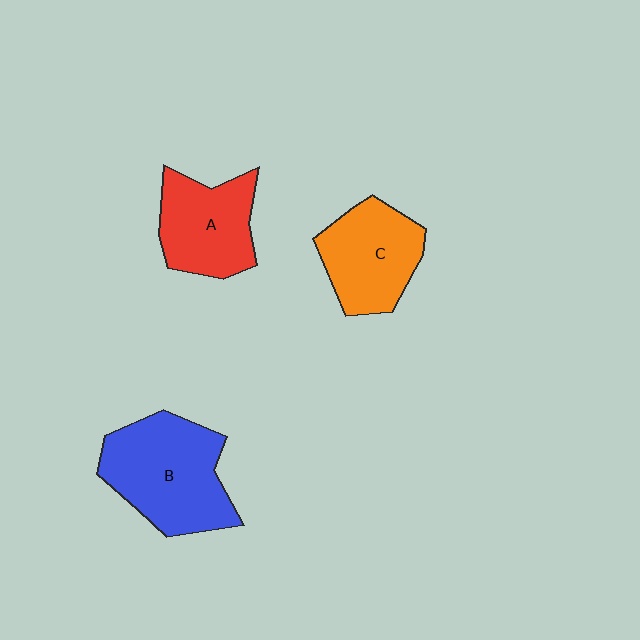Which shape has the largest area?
Shape B (blue).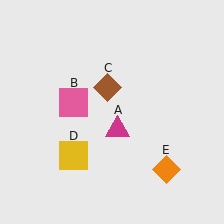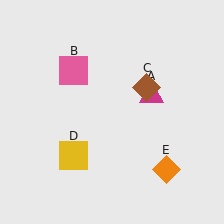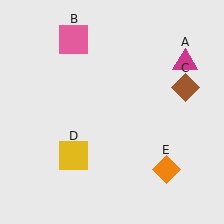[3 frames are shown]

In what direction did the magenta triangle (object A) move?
The magenta triangle (object A) moved up and to the right.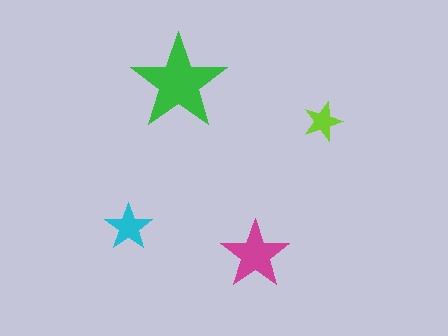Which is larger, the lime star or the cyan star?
The cyan one.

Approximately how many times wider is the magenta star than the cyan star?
About 1.5 times wider.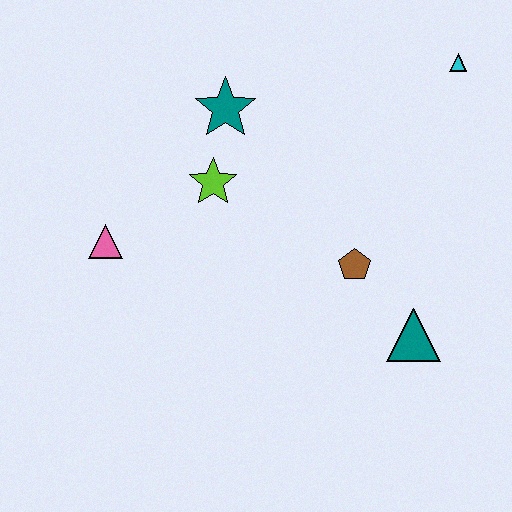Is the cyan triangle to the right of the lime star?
Yes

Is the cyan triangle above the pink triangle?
Yes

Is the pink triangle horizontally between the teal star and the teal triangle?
No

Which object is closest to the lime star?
The teal star is closest to the lime star.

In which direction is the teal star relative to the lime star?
The teal star is above the lime star.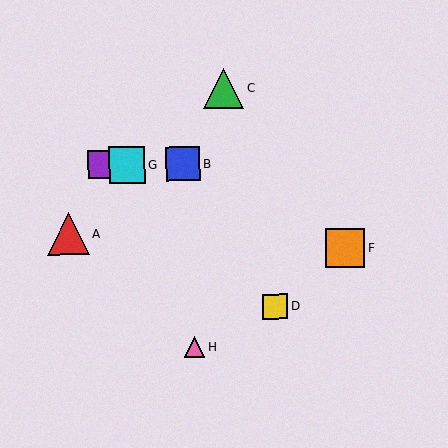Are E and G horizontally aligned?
Yes, both are at y≈165.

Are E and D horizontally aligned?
No, E is at y≈165 and D is at y≈306.